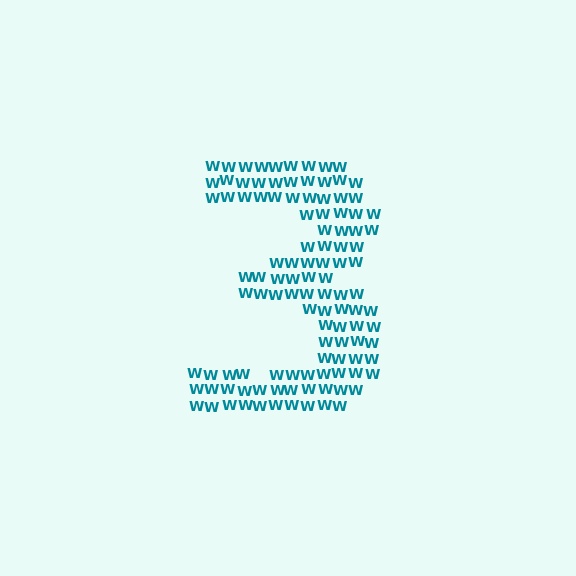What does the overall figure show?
The overall figure shows the digit 3.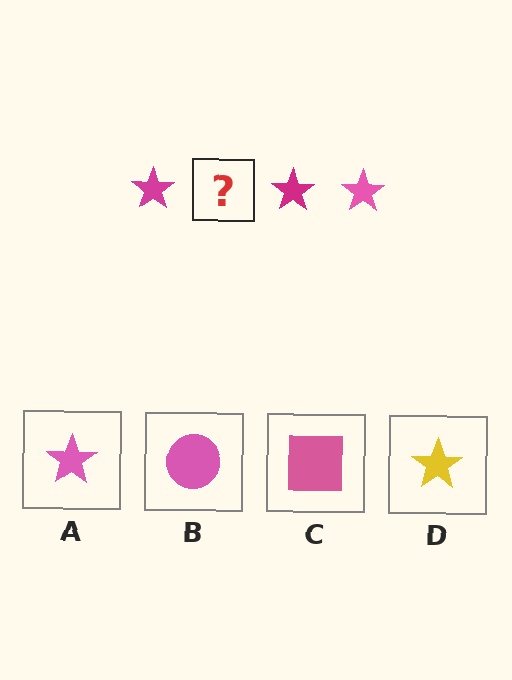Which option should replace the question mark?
Option A.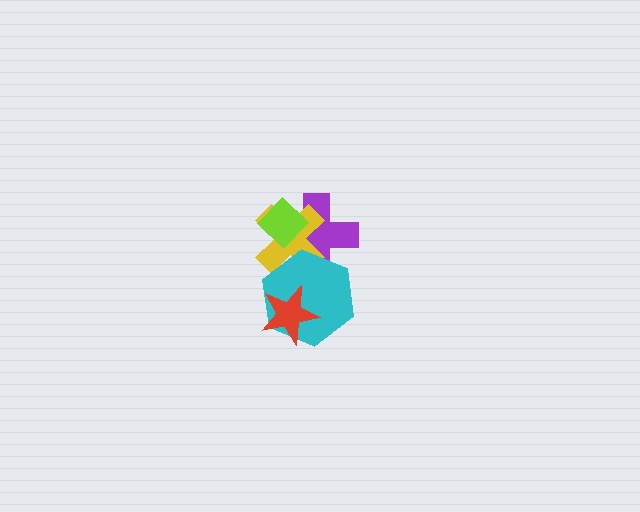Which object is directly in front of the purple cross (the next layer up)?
The yellow cross is directly in front of the purple cross.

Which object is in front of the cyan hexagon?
The red star is in front of the cyan hexagon.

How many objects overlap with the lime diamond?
2 objects overlap with the lime diamond.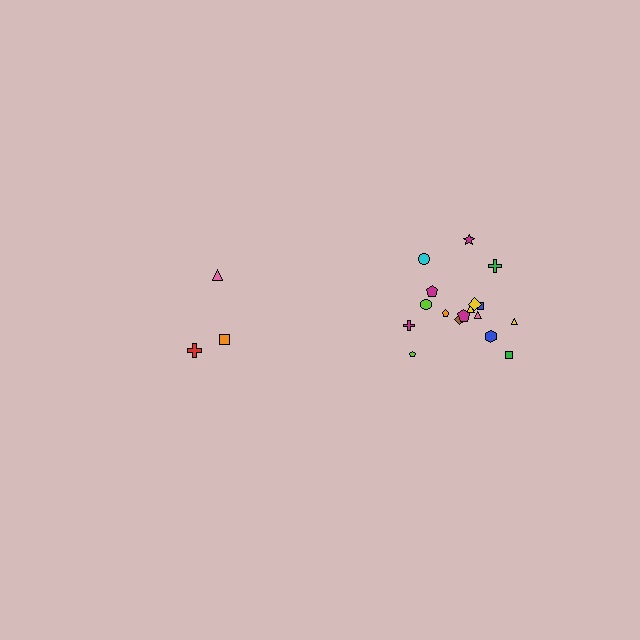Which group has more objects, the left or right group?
The right group.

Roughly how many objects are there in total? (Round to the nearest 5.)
Roughly 20 objects in total.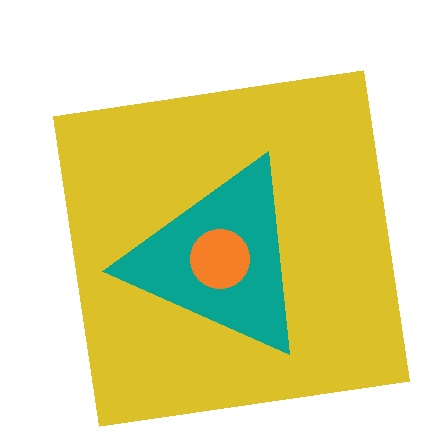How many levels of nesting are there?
3.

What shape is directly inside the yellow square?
The teal triangle.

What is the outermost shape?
The yellow square.